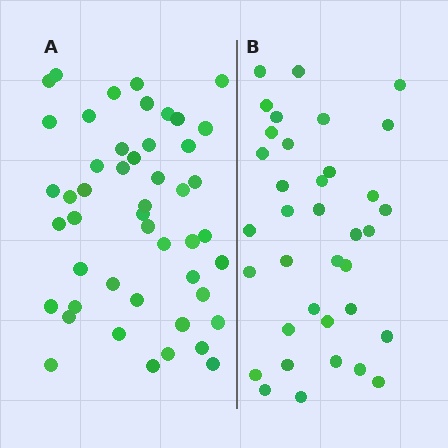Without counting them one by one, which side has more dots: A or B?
Region A (the left region) has more dots.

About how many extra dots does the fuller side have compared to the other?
Region A has roughly 12 or so more dots than region B.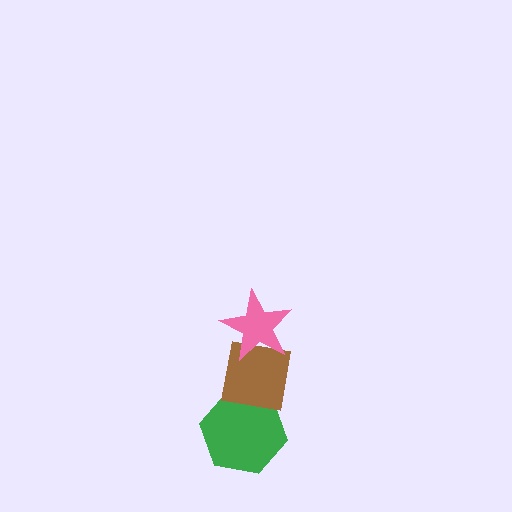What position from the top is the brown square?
The brown square is 2nd from the top.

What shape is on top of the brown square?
The pink star is on top of the brown square.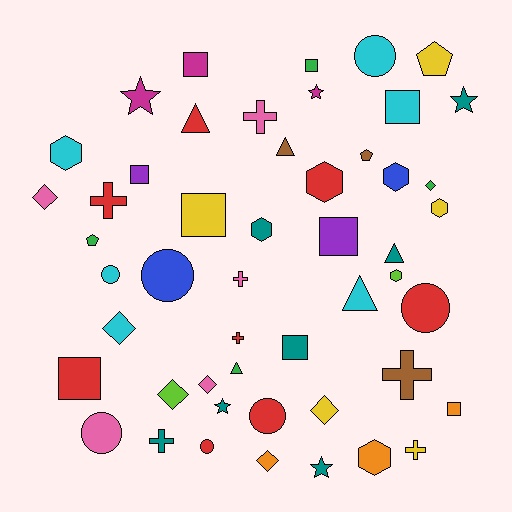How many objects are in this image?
There are 50 objects.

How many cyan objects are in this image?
There are 6 cyan objects.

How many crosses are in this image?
There are 7 crosses.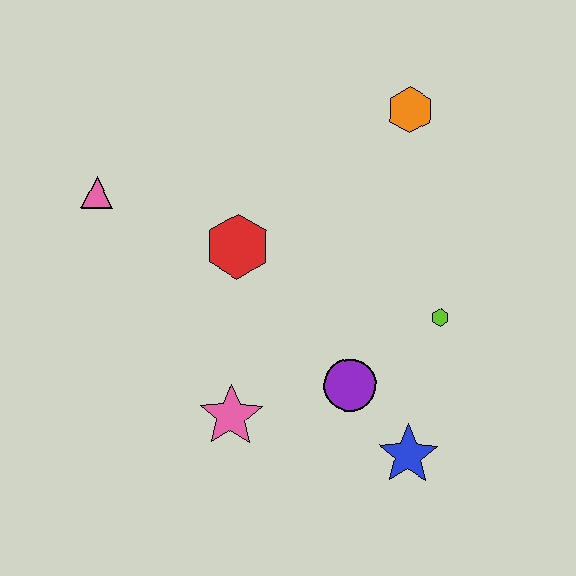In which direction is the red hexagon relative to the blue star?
The red hexagon is above the blue star.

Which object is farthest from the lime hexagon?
The pink triangle is farthest from the lime hexagon.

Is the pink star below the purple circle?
Yes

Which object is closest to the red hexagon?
The pink triangle is closest to the red hexagon.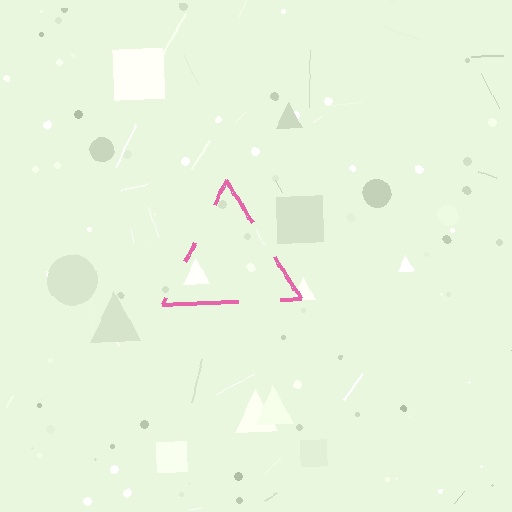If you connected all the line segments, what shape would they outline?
They would outline a triangle.